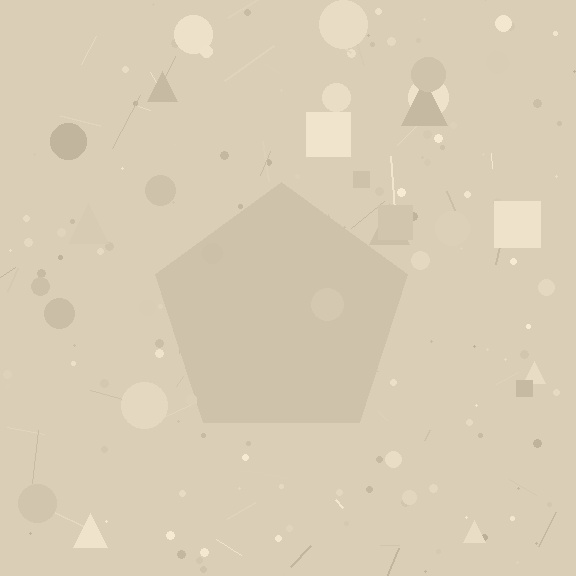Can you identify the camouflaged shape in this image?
The camouflaged shape is a pentagon.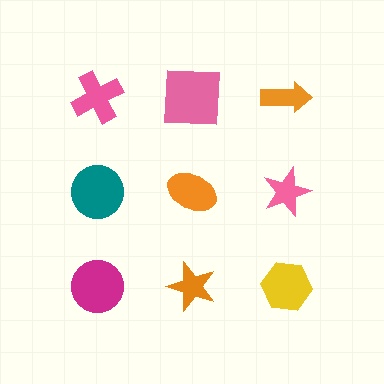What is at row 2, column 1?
A teal circle.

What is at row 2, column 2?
An orange ellipse.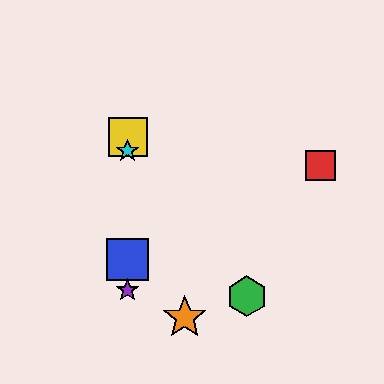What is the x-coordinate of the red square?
The red square is at x≈320.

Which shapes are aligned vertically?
The blue square, the yellow square, the purple star, the cyan star are aligned vertically.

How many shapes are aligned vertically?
4 shapes (the blue square, the yellow square, the purple star, the cyan star) are aligned vertically.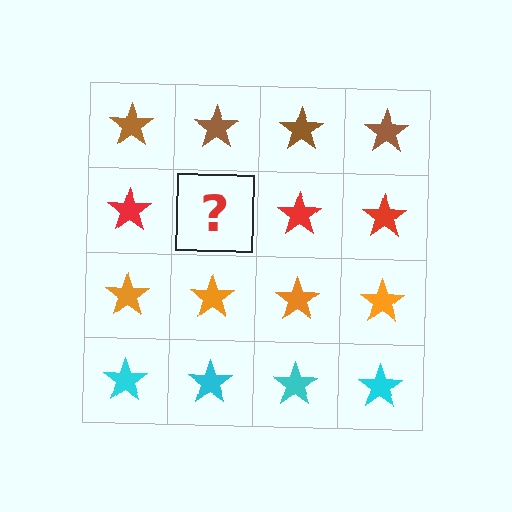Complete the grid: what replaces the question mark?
The question mark should be replaced with a red star.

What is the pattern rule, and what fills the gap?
The rule is that each row has a consistent color. The gap should be filled with a red star.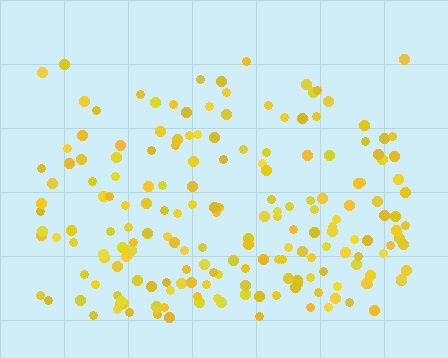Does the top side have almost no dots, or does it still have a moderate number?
Still a moderate number, just noticeably fewer than the bottom.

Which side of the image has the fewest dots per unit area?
The top.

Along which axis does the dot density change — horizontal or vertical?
Vertical.